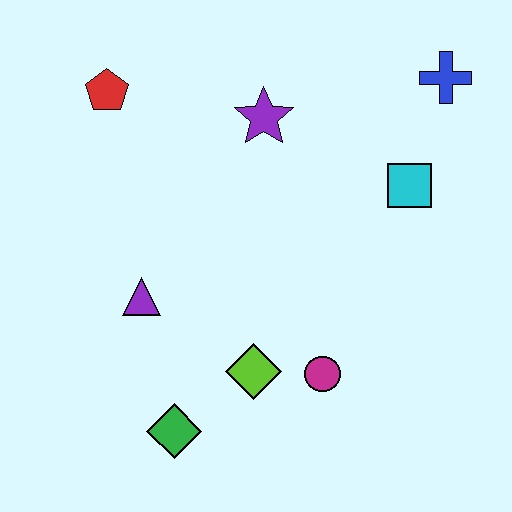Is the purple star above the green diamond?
Yes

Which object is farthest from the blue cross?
The green diamond is farthest from the blue cross.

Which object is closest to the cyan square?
The blue cross is closest to the cyan square.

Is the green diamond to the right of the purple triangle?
Yes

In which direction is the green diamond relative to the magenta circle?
The green diamond is to the left of the magenta circle.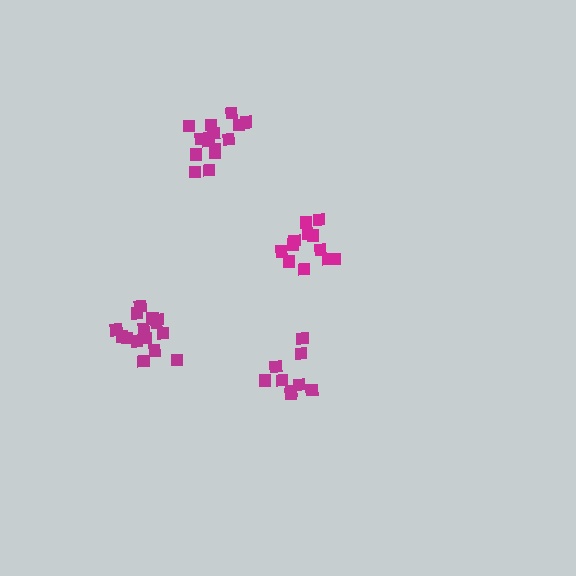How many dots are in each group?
Group 1: 15 dots, Group 2: 9 dots, Group 3: 14 dots, Group 4: 12 dots (50 total).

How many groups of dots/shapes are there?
There are 4 groups.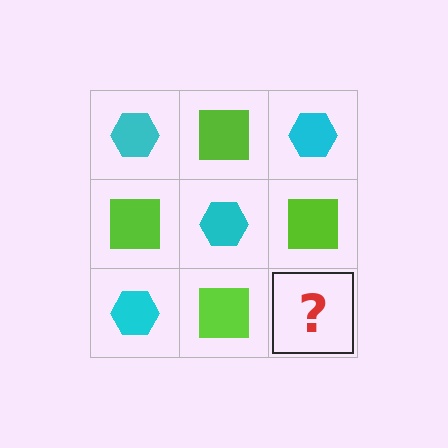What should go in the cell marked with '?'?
The missing cell should contain a cyan hexagon.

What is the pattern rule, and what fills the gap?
The rule is that it alternates cyan hexagon and lime square in a checkerboard pattern. The gap should be filled with a cyan hexagon.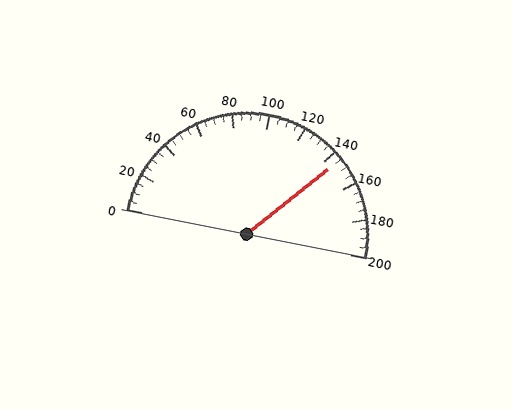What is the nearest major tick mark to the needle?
The nearest major tick mark is 140.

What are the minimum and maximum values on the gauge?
The gauge ranges from 0 to 200.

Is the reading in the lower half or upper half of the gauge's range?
The reading is in the upper half of the range (0 to 200).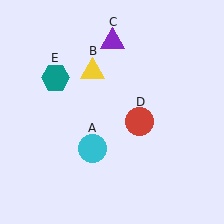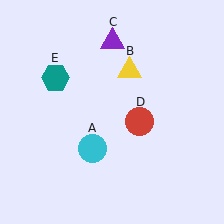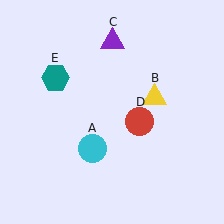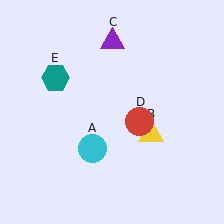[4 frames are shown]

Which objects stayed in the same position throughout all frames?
Cyan circle (object A) and purple triangle (object C) and red circle (object D) and teal hexagon (object E) remained stationary.